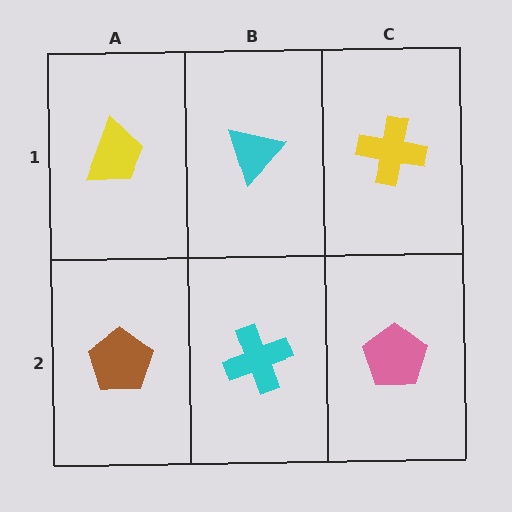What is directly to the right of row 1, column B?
A yellow cross.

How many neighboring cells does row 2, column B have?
3.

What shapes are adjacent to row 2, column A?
A yellow trapezoid (row 1, column A), a cyan cross (row 2, column B).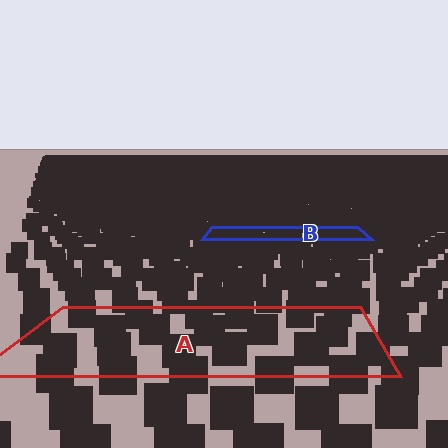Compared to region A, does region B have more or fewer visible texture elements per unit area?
Region B has more texture elements per unit area — they are packed more densely because it is farther away.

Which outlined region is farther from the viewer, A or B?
Region B is farther from the viewer — the texture elements inside it appear smaller and more densely packed.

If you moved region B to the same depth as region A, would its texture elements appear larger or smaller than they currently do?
They would appear larger. At a closer depth, the same texture elements are projected at a bigger on-screen size.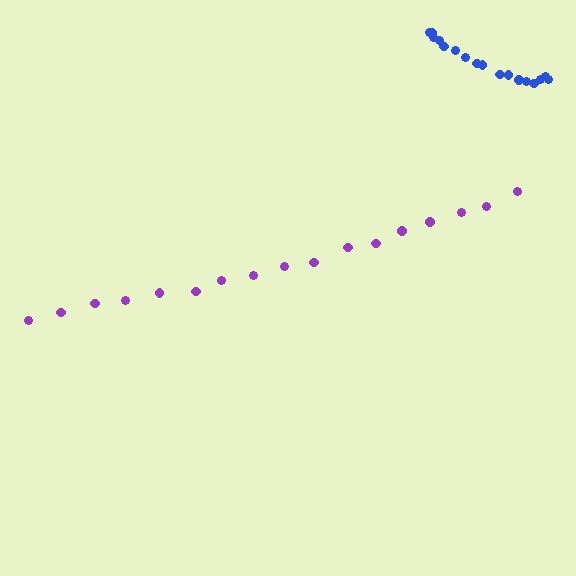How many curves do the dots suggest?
There are 2 distinct paths.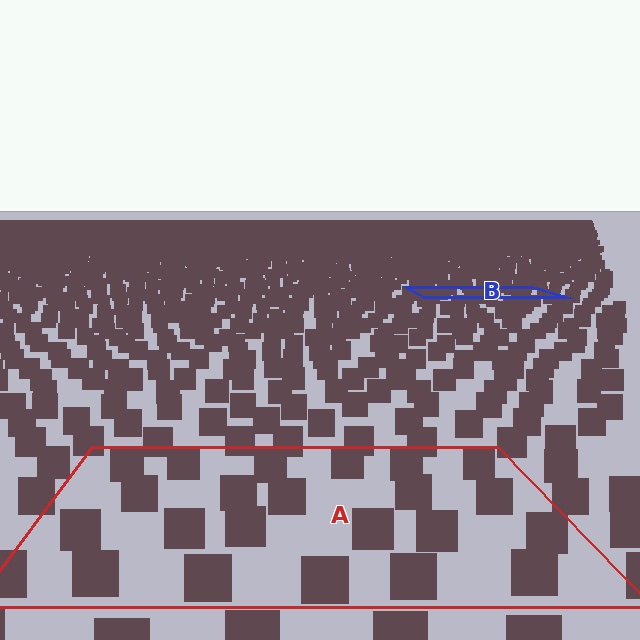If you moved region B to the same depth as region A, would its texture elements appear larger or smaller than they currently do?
They would appear larger. At a closer depth, the same texture elements are projected at a bigger on-screen size.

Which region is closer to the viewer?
Region A is closer. The texture elements there are larger and more spread out.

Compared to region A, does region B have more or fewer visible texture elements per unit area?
Region B has more texture elements per unit area — they are packed more densely because it is farther away.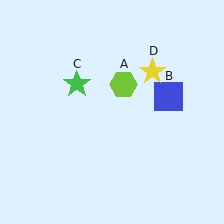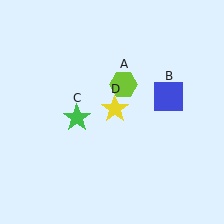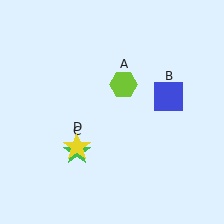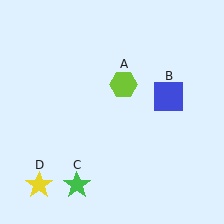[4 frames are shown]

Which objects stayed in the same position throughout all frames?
Lime hexagon (object A) and blue square (object B) remained stationary.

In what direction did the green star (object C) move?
The green star (object C) moved down.